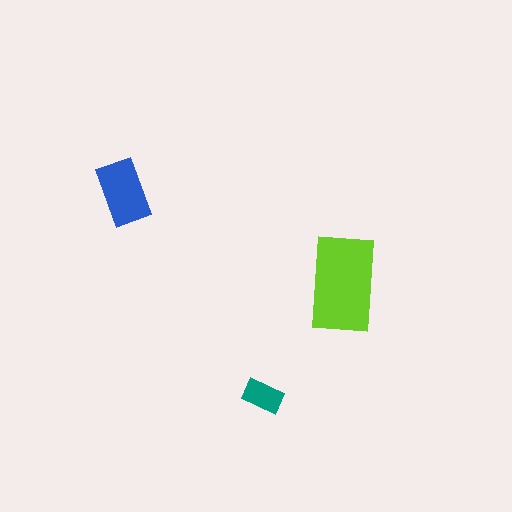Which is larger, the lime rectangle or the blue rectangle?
The lime one.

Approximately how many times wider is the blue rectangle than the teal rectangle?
About 1.5 times wider.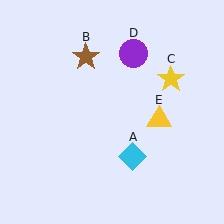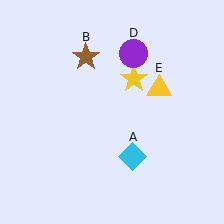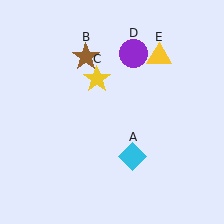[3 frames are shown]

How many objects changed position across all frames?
2 objects changed position: yellow star (object C), yellow triangle (object E).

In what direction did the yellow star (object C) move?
The yellow star (object C) moved left.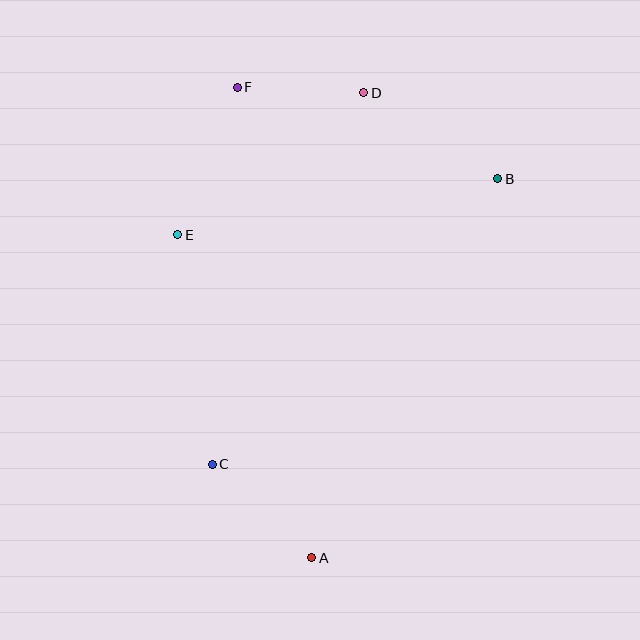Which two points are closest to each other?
Points D and F are closest to each other.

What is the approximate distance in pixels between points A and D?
The distance between A and D is approximately 468 pixels.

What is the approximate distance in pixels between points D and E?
The distance between D and E is approximately 234 pixels.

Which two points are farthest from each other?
Points A and F are farthest from each other.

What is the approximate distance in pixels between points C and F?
The distance between C and F is approximately 378 pixels.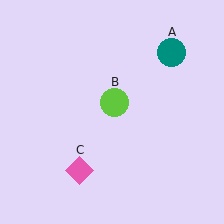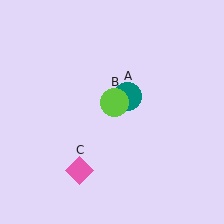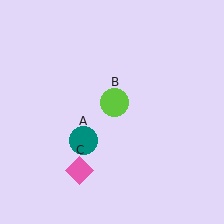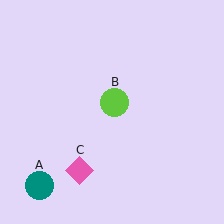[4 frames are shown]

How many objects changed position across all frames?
1 object changed position: teal circle (object A).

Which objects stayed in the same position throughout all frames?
Lime circle (object B) and pink diamond (object C) remained stationary.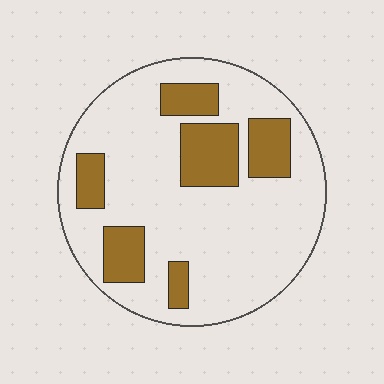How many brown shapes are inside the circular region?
6.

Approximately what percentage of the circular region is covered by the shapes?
Approximately 25%.